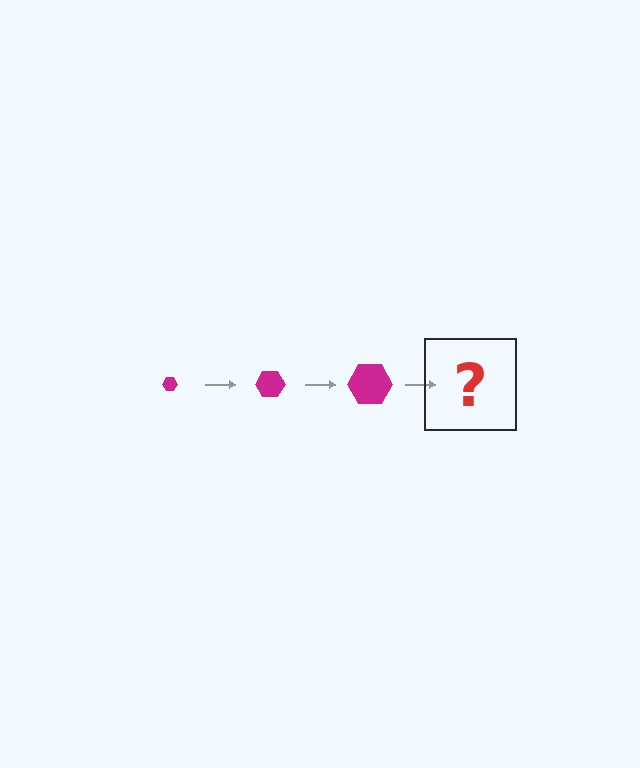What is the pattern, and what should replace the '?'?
The pattern is that the hexagon gets progressively larger each step. The '?' should be a magenta hexagon, larger than the previous one.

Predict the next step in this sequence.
The next step is a magenta hexagon, larger than the previous one.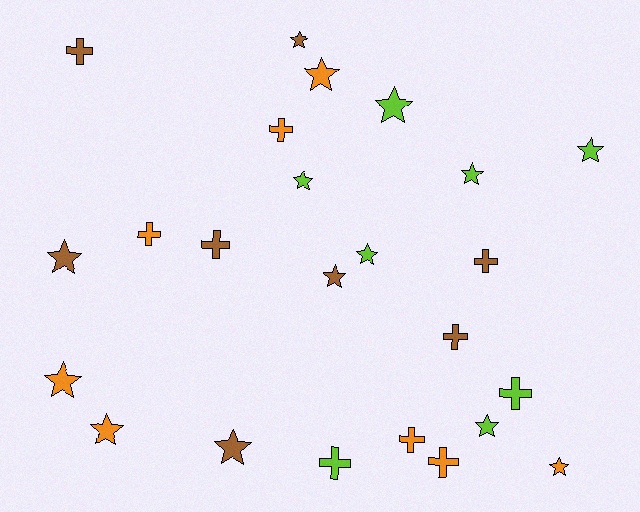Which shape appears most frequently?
Star, with 14 objects.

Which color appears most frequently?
Brown, with 8 objects.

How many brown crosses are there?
There are 4 brown crosses.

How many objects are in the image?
There are 24 objects.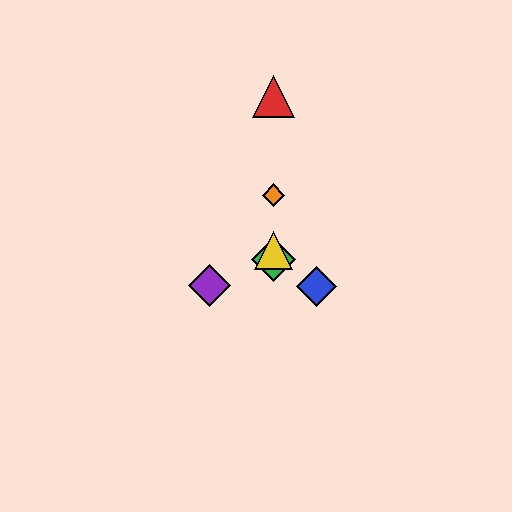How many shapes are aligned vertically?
4 shapes (the red triangle, the green diamond, the yellow triangle, the orange diamond) are aligned vertically.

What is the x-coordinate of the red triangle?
The red triangle is at x≈274.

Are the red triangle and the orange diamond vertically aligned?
Yes, both are at x≈274.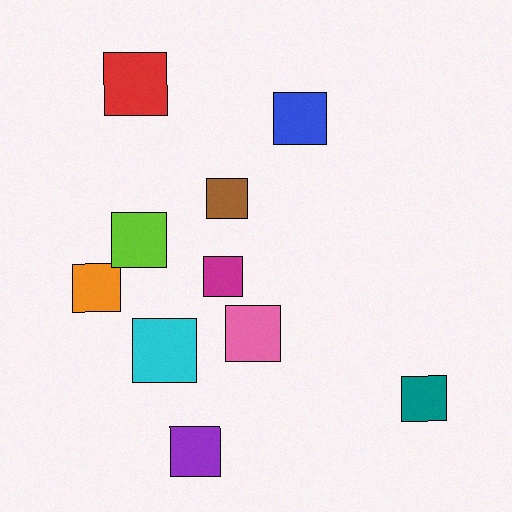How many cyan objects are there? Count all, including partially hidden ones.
There is 1 cyan object.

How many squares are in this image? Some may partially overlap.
There are 10 squares.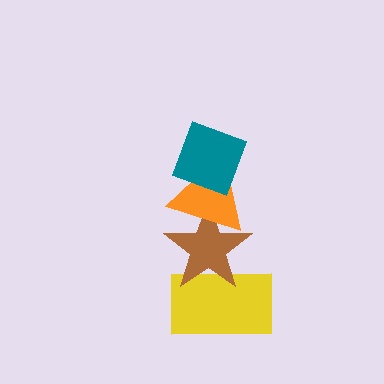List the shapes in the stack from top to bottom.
From top to bottom: the teal diamond, the orange triangle, the brown star, the yellow rectangle.